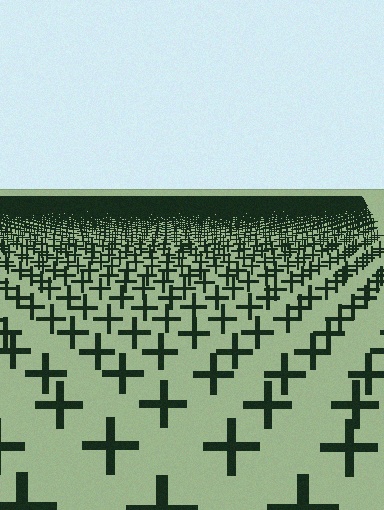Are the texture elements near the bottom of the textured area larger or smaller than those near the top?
Larger. Near the bottom, elements are closer to the viewer and appear at a bigger on-screen size.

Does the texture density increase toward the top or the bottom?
Density increases toward the top.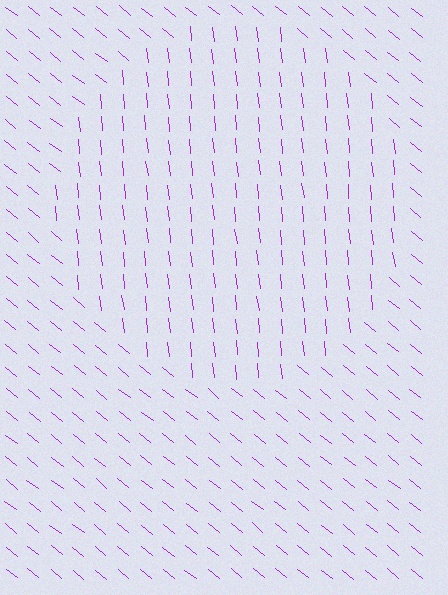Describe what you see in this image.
The image is filled with small purple line segments. A circle region in the image has lines oriented differently from the surrounding lines, creating a visible texture boundary.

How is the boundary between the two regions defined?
The boundary is defined purely by a change in line orientation (approximately 45 degrees difference). All lines are the same color and thickness.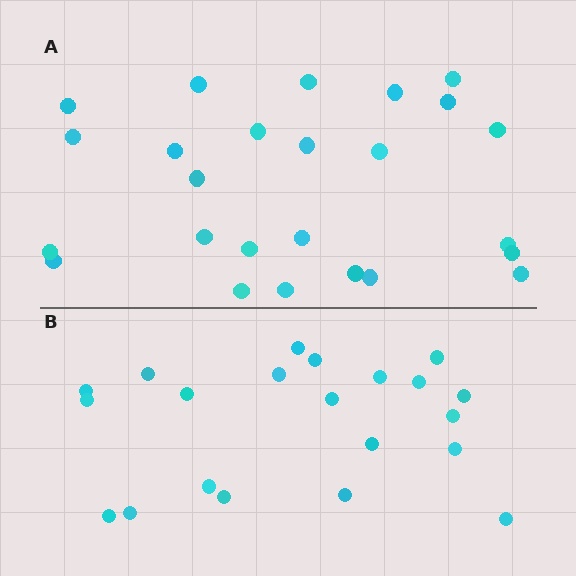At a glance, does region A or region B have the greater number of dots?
Region A (the top region) has more dots.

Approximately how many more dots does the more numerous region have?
Region A has about 4 more dots than region B.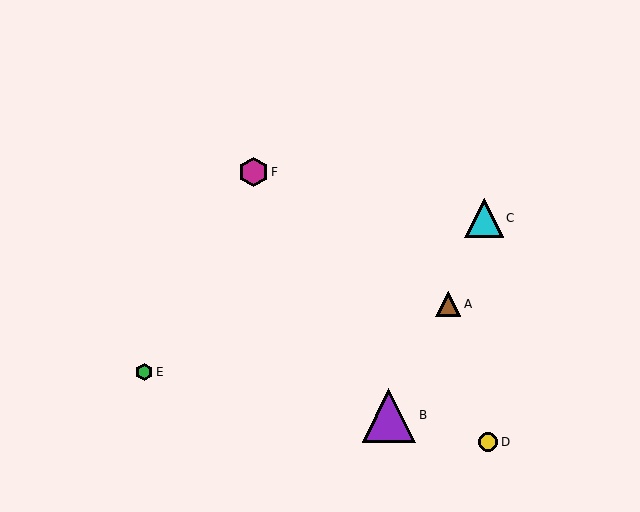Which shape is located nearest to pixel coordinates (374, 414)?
The purple triangle (labeled B) at (389, 415) is nearest to that location.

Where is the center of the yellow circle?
The center of the yellow circle is at (488, 442).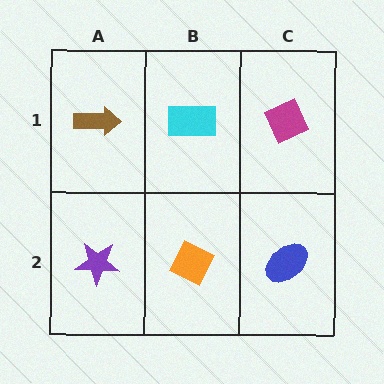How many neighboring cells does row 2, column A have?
2.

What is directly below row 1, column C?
A blue ellipse.